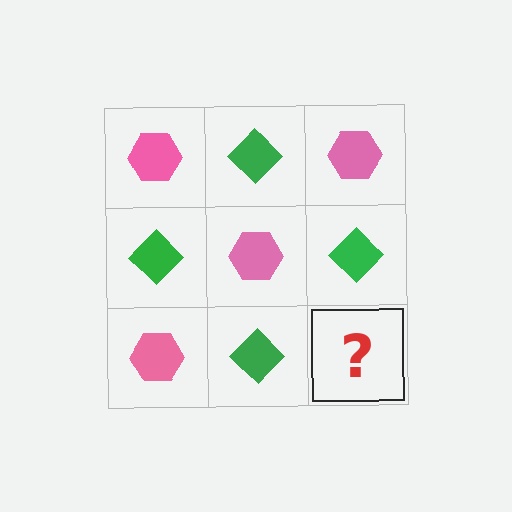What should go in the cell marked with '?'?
The missing cell should contain a pink hexagon.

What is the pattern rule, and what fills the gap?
The rule is that it alternates pink hexagon and green diamond in a checkerboard pattern. The gap should be filled with a pink hexagon.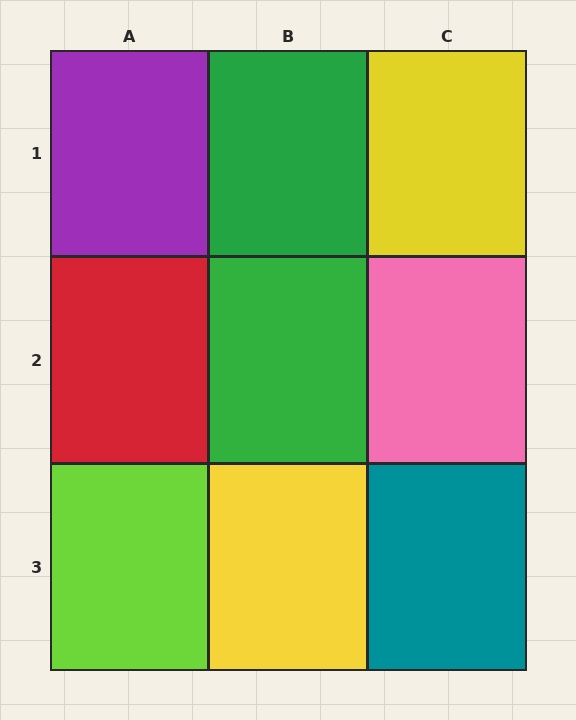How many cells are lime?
1 cell is lime.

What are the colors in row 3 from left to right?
Lime, yellow, teal.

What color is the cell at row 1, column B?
Green.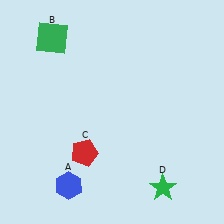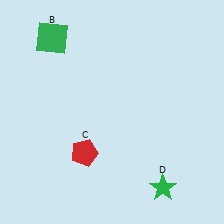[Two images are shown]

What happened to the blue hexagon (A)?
The blue hexagon (A) was removed in Image 2. It was in the bottom-left area of Image 1.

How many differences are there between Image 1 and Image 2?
There is 1 difference between the two images.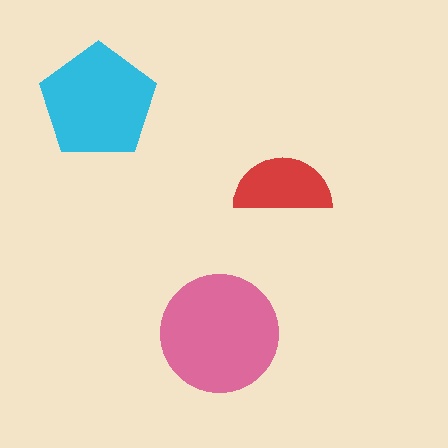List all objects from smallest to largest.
The red semicircle, the cyan pentagon, the pink circle.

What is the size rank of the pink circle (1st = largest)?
1st.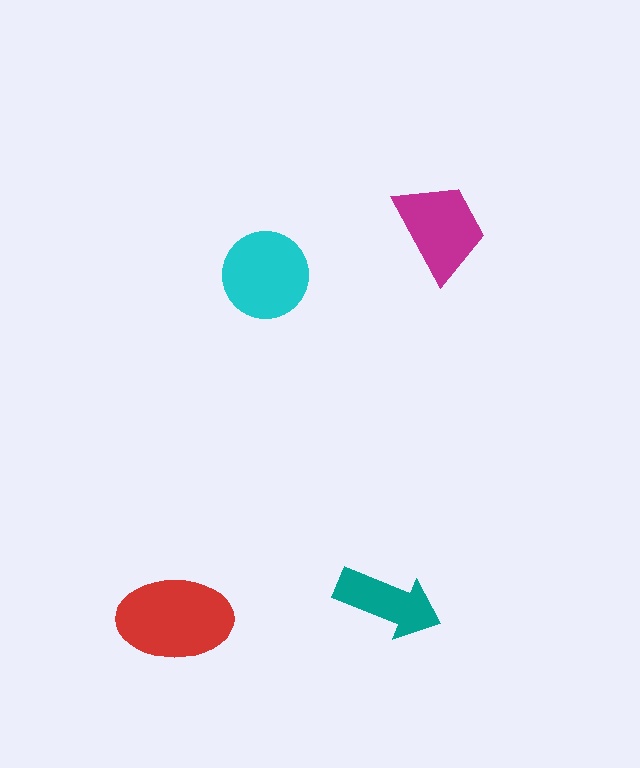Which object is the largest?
The red ellipse.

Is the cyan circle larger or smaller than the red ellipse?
Smaller.